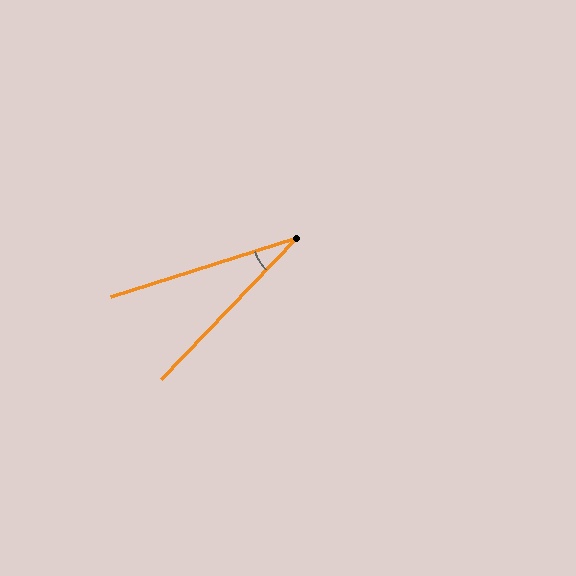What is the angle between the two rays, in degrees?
Approximately 29 degrees.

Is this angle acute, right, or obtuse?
It is acute.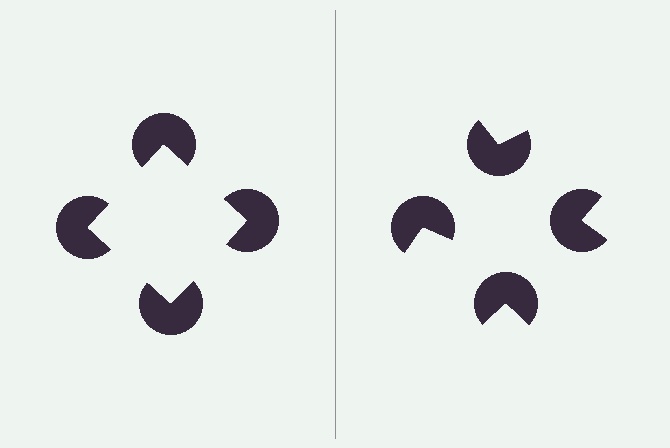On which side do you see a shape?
An illusory square appears on the left side. On the right side the wedge cuts are rotated, so no coherent shape forms.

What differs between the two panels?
The pac-man discs are positioned identically on both sides; only the wedge orientations differ. On the left they align to a square; on the right they are misaligned.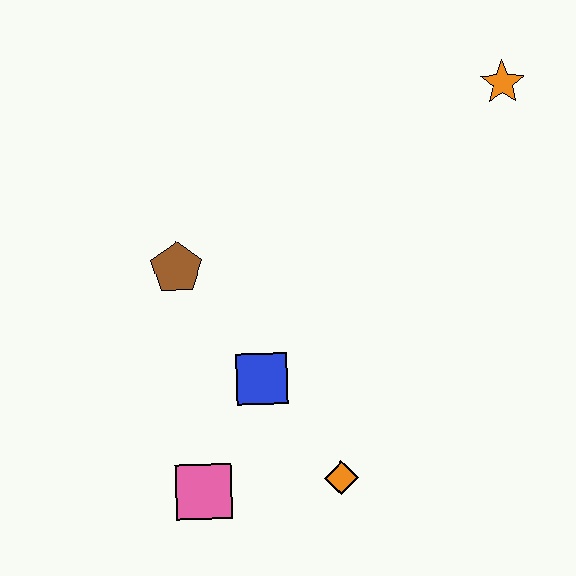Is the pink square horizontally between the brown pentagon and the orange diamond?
Yes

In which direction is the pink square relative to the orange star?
The pink square is below the orange star.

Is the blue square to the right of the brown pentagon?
Yes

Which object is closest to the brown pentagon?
The blue square is closest to the brown pentagon.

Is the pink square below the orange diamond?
Yes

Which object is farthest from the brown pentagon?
The orange star is farthest from the brown pentagon.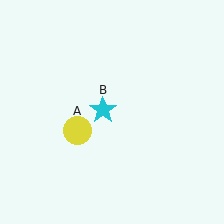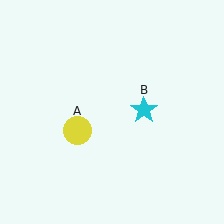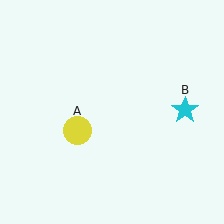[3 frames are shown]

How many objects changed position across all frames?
1 object changed position: cyan star (object B).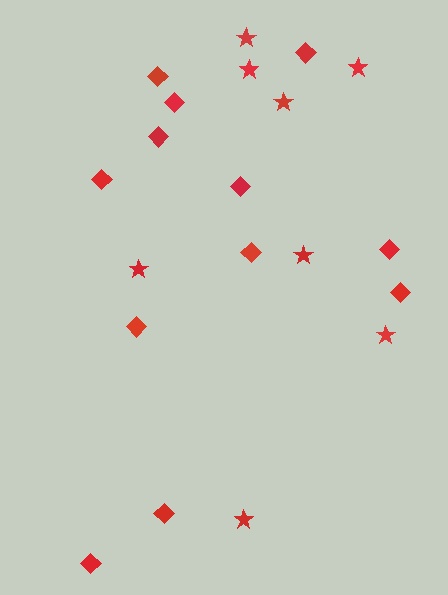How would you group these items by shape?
There are 2 groups: one group of stars (8) and one group of diamonds (12).